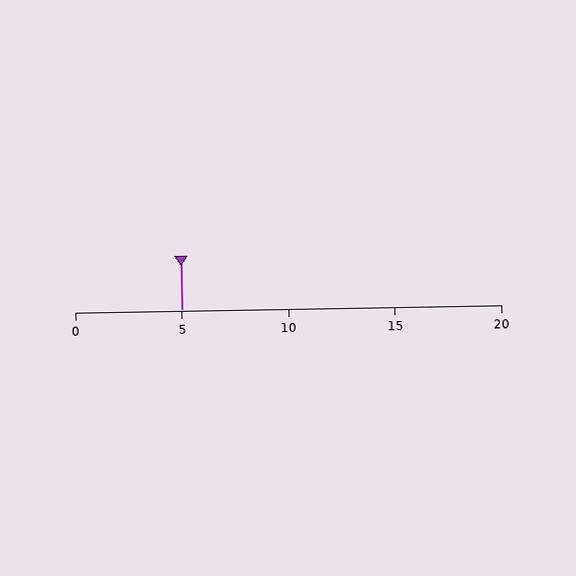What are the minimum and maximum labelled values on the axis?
The axis runs from 0 to 20.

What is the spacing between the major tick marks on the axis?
The major ticks are spaced 5 apart.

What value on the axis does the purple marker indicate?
The marker indicates approximately 5.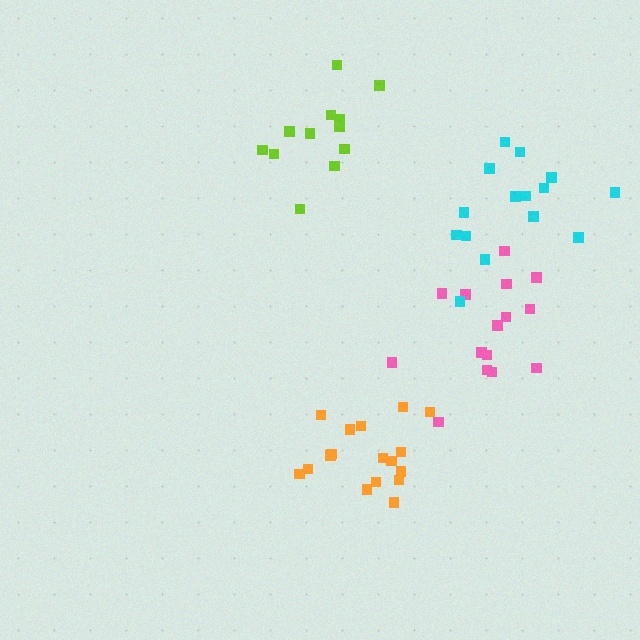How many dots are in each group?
Group 1: 12 dots, Group 2: 15 dots, Group 3: 17 dots, Group 4: 15 dots (59 total).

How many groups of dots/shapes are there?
There are 4 groups.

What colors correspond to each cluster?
The clusters are colored: lime, pink, orange, cyan.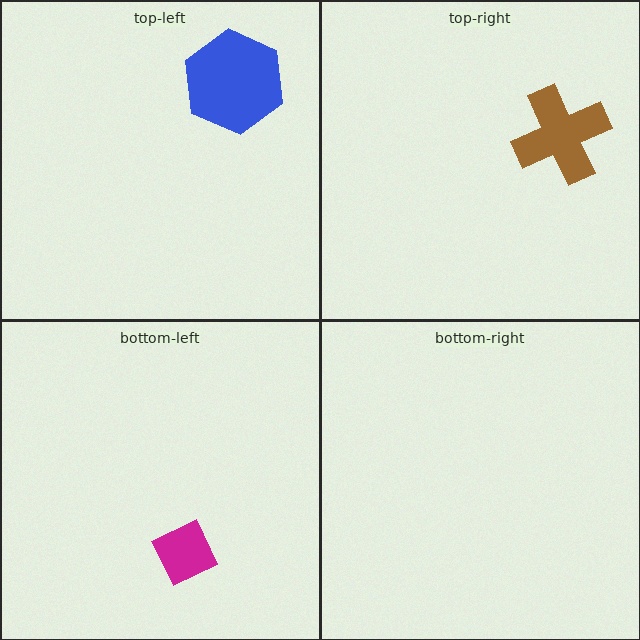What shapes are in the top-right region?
The brown cross.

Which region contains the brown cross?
The top-right region.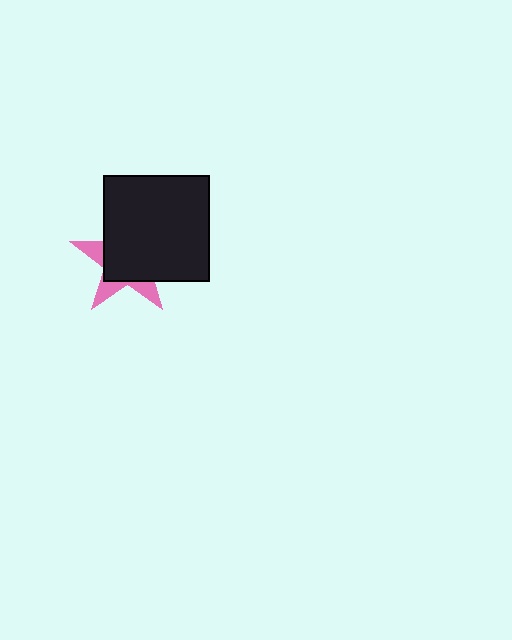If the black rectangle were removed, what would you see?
You would see the complete pink star.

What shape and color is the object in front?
The object in front is a black rectangle.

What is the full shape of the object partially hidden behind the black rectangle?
The partially hidden object is a pink star.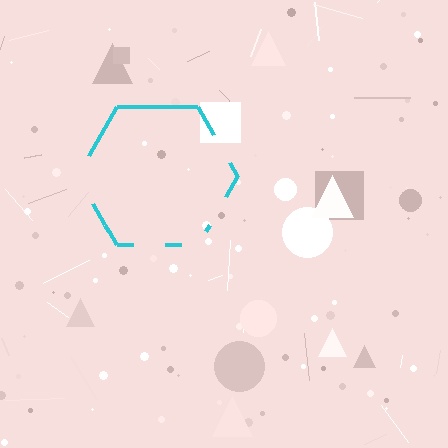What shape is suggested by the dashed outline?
The dashed outline suggests a hexagon.